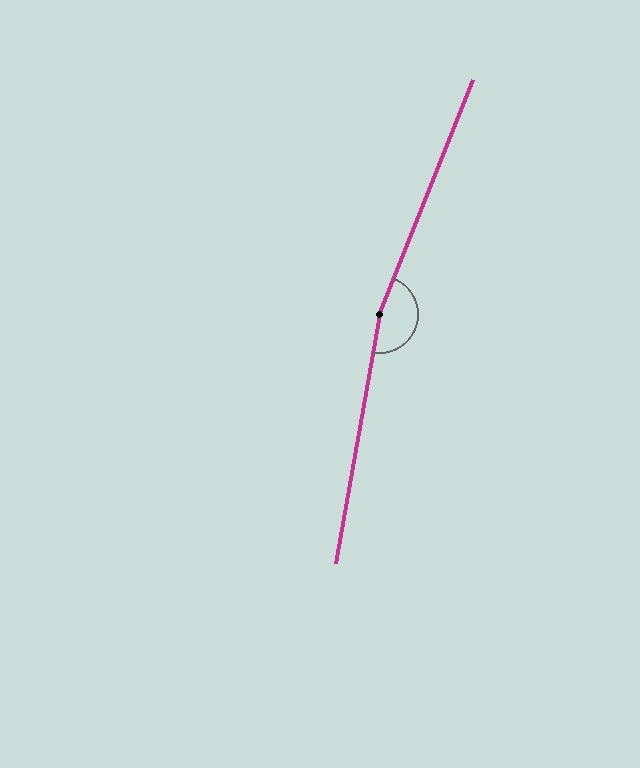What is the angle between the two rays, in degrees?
Approximately 168 degrees.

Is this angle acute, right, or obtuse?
It is obtuse.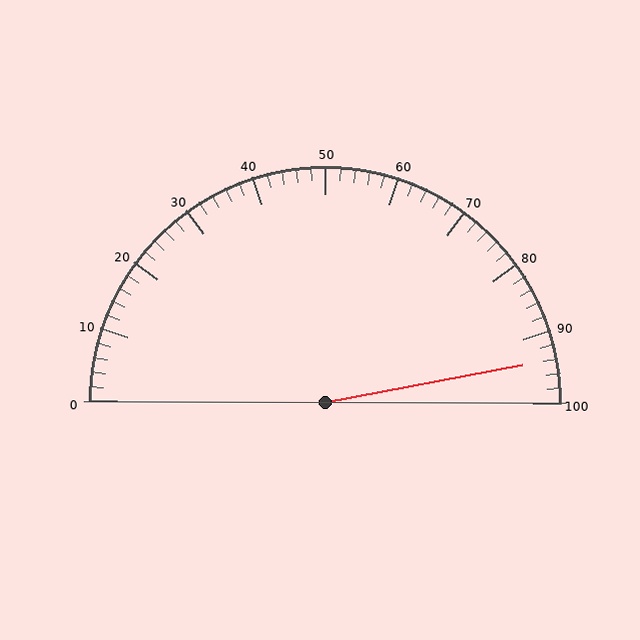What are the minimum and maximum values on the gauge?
The gauge ranges from 0 to 100.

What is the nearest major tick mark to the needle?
The nearest major tick mark is 90.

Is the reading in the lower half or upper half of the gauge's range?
The reading is in the upper half of the range (0 to 100).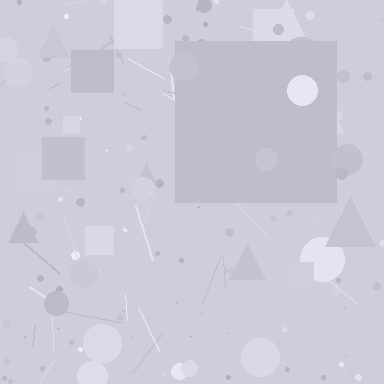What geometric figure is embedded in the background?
A square is embedded in the background.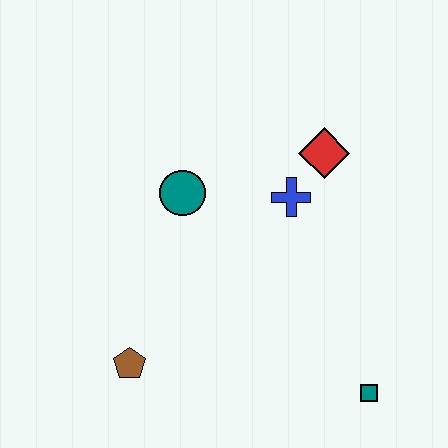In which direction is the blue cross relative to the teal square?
The blue cross is above the teal square.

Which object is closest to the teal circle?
The blue cross is closest to the teal circle.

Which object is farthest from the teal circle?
The teal square is farthest from the teal circle.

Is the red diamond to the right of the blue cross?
Yes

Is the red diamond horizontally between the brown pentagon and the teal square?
Yes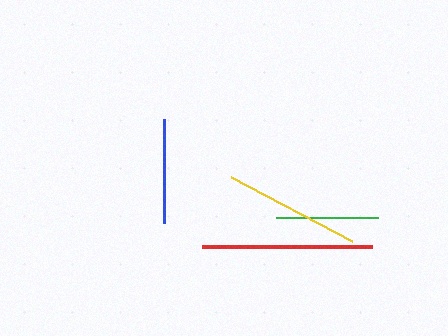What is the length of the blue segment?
The blue segment is approximately 105 pixels long.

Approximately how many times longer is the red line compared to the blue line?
The red line is approximately 1.6 times the length of the blue line.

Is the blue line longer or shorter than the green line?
The blue line is longer than the green line.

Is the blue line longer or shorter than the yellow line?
The yellow line is longer than the blue line.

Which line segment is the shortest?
The green line is the shortest at approximately 102 pixels.